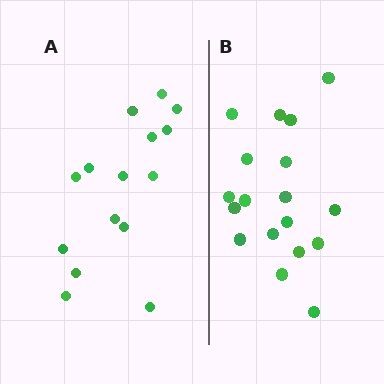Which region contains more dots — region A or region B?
Region B (the right region) has more dots.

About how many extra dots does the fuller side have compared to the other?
Region B has just a few more — roughly 2 or 3 more dots than region A.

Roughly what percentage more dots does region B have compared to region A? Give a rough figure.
About 20% more.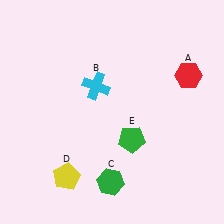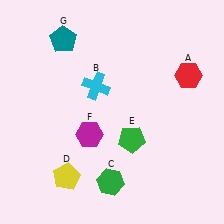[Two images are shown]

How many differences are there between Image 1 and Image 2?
There are 2 differences between the two images.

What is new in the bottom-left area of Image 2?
A magenta hexagon (F) was added in the bottom-left area of Image 2.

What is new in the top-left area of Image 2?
A teal pentagon (G) was added in the top-left area of Image 2.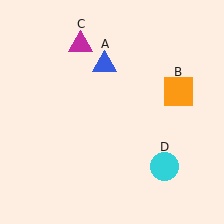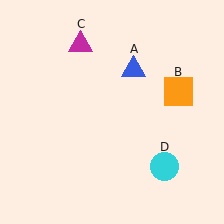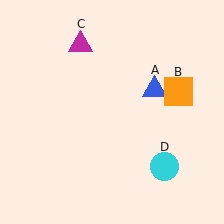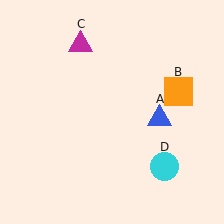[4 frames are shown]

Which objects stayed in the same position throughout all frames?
Orange square (object B) and magenta triangle (object C) and cyan circle (object D) remained stationary.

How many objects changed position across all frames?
1 object changed position: blue triangle (object A).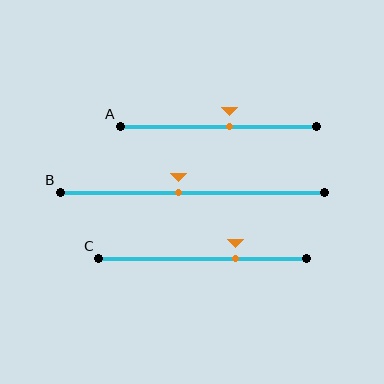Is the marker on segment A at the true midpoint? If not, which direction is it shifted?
No, the marker on segment A is shifted to the right by about 6% of the segment length.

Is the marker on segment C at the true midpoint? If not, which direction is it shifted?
No, the marker on segment C is shifted to the right by about 16% of the segment length.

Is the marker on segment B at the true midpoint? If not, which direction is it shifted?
No, the marker on segment B is shifted to the left by about 5% of the segment length.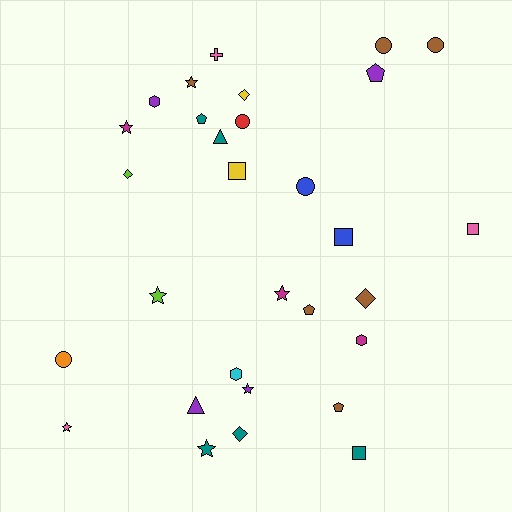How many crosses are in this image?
There is 1 cross.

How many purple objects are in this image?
There are 4 purple objects.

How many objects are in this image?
There are 30 objects.